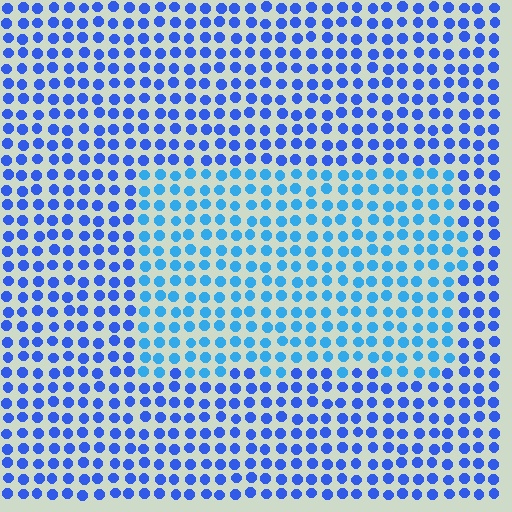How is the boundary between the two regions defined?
The boundary is defined purely by a slight shift in hue (about 26 degrees). Spacing, size, and orientation are identical on both sides.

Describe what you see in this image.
The image is filled with small blue elements in a uniform arrangement. A rectangle-shaped region is visible where the elements are tinted to a slightly different hue, forming a subtle color boundary.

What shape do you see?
I see a rectangle.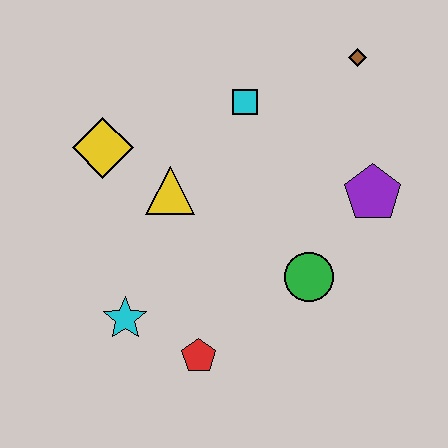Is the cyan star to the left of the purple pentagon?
Yes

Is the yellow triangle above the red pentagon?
Yes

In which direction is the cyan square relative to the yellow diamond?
The cyan square is to the right of the yellow diamond.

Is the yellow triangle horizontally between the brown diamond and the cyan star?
Yes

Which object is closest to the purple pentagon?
The green circle is closest to the purple pentagon.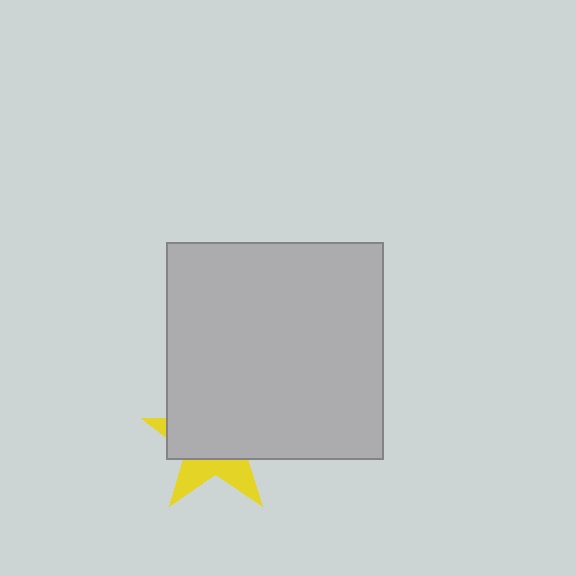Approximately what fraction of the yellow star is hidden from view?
Roughly 66% of the yellow star is hidden behind the light gray square.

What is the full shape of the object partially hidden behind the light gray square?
The partially hidden object is a yellow star.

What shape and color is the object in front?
The object in front is a light gray square.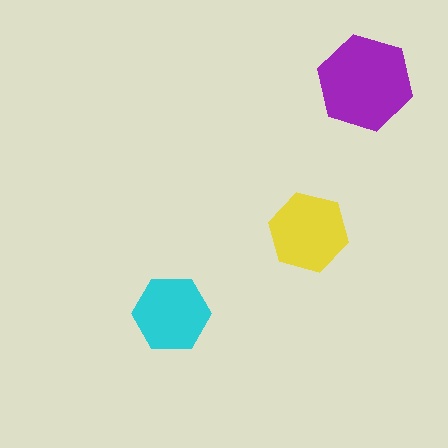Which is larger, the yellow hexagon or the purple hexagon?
The purple one.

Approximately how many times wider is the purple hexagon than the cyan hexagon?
About 1.5 times wider.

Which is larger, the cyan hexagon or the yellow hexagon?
The yellow one.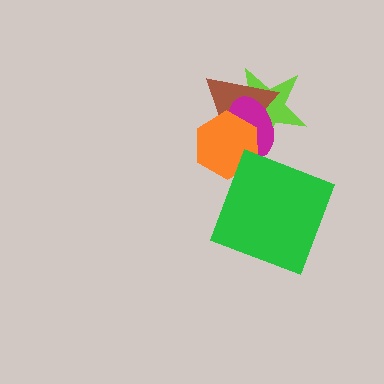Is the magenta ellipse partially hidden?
Yes, it is partially covered by another shape.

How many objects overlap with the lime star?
3 objects overlap with the lime star.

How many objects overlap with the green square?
0 objects overlap with the green square.